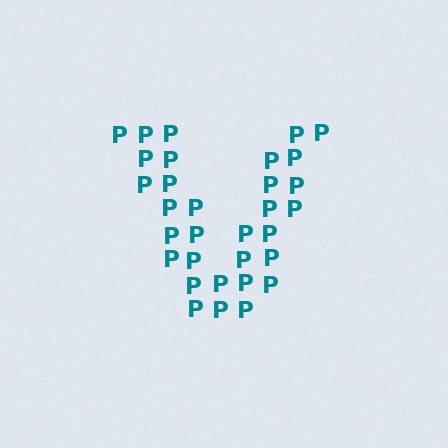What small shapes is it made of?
It is made of small letter P's.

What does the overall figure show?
The overall figure shows the letter V.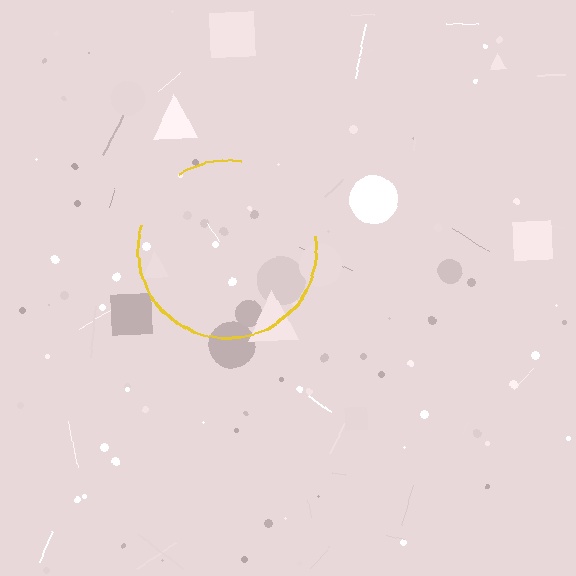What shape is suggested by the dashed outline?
The dashed outline suggests a circle.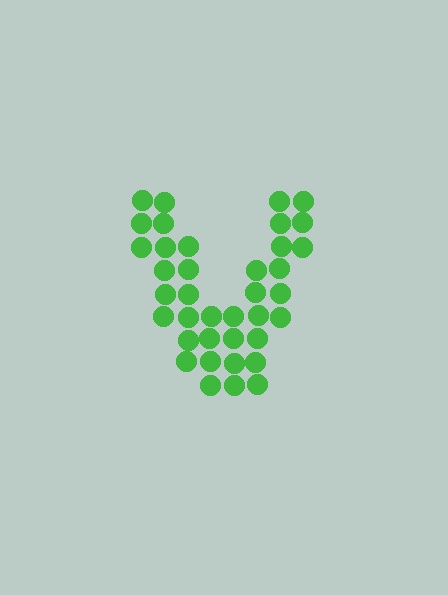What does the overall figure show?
The overall figure shows the letter V.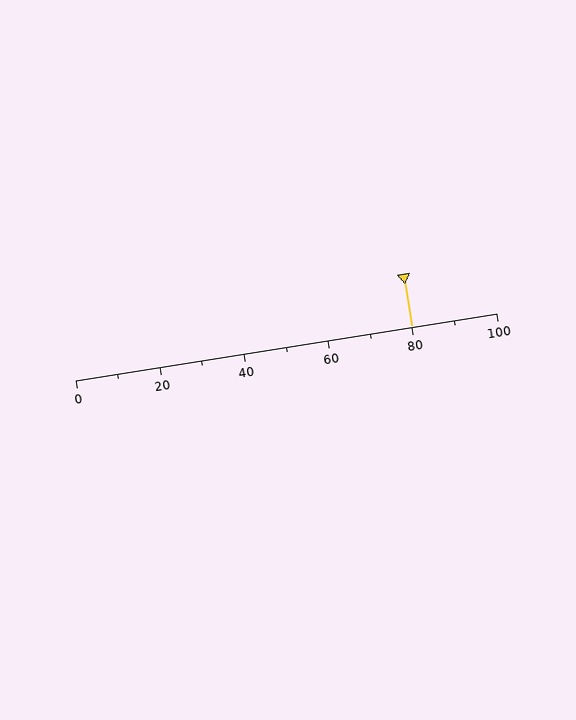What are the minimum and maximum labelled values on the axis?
The axis runs from 0 to 100.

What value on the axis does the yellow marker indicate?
The marker indicates approximately 80.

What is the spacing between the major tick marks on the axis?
The major ticks are spaced 20 apart.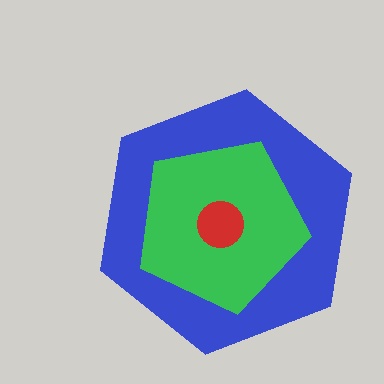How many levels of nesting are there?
3.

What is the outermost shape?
The blue hexagon.